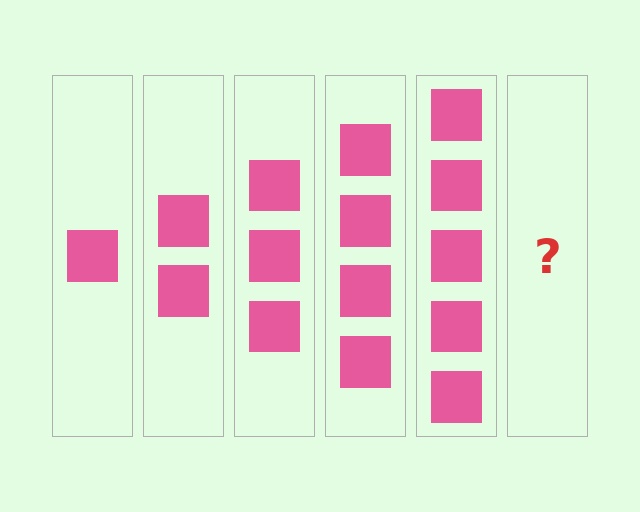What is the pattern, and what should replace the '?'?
The pattern is that each step adds one more square. The '?' should be 6 squares.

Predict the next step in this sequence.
The next step is 6 squares.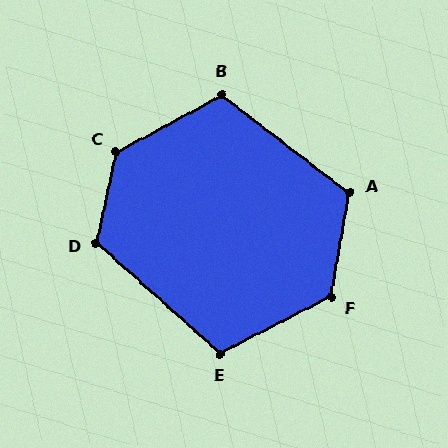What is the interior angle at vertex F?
Approximately 127 degrees (obtuse).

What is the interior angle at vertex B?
Approximately 114 degrees (obtuse).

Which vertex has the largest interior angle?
C, at approximately 131 degrees.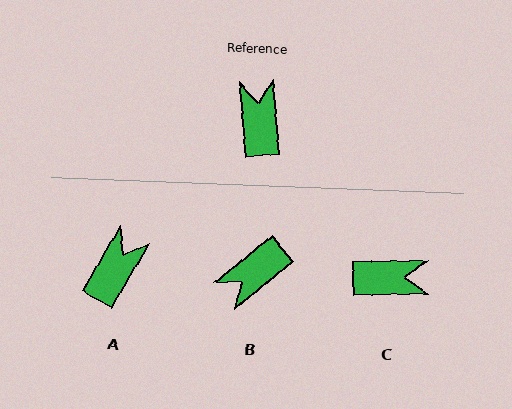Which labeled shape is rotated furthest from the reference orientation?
B, about 125 degrees away.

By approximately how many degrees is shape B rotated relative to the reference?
Approximately 125 degrees counter-clockwise.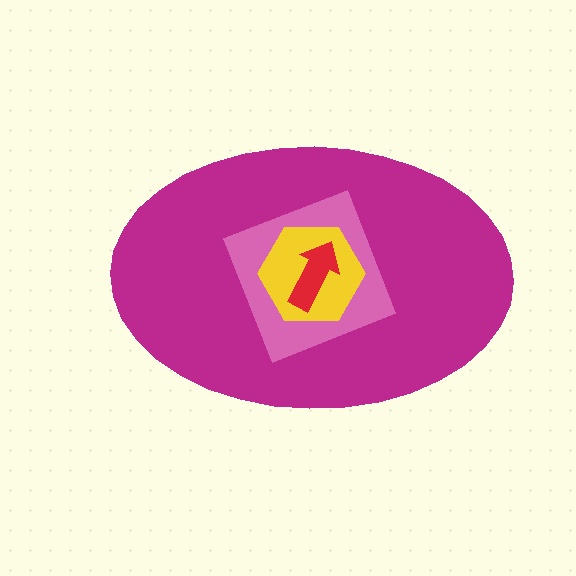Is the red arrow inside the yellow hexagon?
Yes.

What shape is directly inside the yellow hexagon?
The red arrow.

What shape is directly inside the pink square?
The yellow hexagon.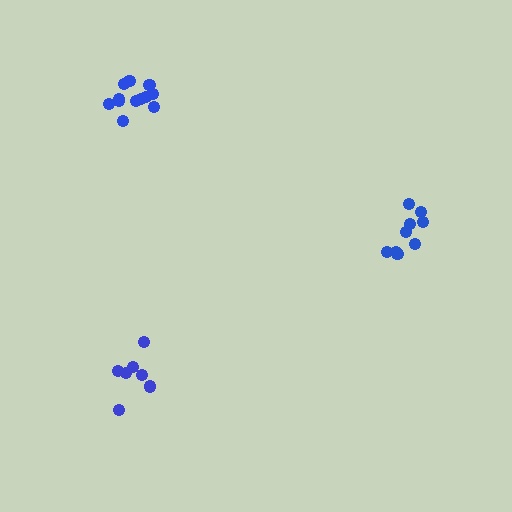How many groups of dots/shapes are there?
There are 3 groups.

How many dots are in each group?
Group 1: 9 dots, Group 2: 12 dots, Group 3: 8 dots (29 total).